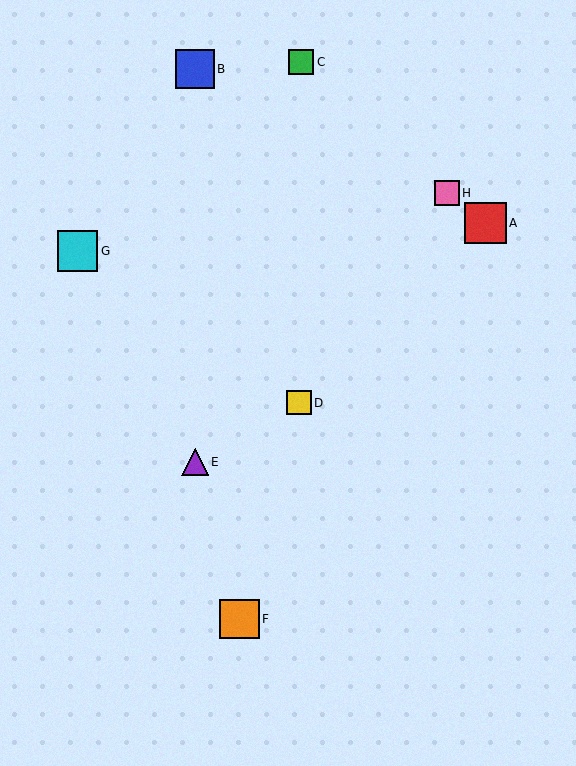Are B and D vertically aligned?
No, B is at x≈195 and D is at x≈299.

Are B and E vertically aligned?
Yes, both are at x≈195.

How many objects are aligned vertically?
2 objects (B, E) are aligned vertically.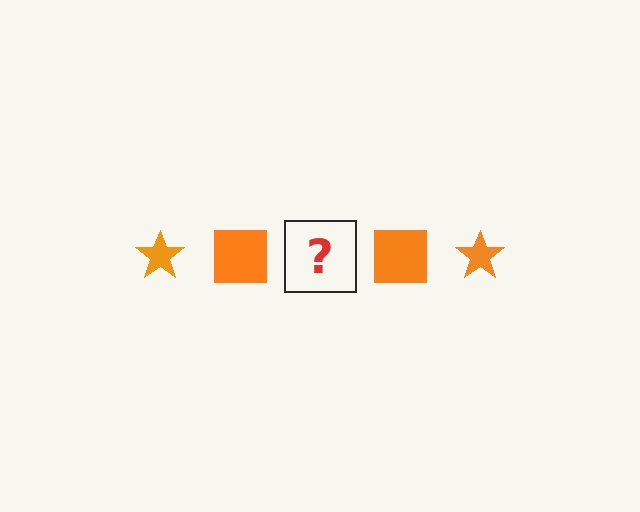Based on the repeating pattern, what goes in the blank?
The blank should be an orange star.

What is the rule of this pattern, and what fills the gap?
The rule is that the pattern cycles through star, square shapes in orange. The gap should be filled with an orange star.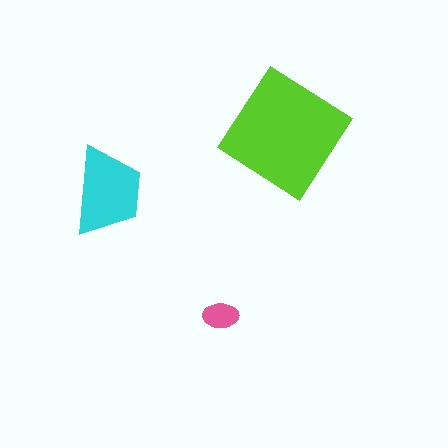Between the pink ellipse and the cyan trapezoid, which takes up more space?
The cyan trapezoid.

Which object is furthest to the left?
The cyan trapezoid is leftmost.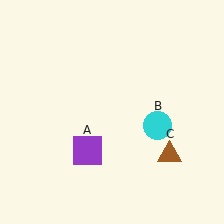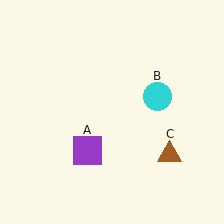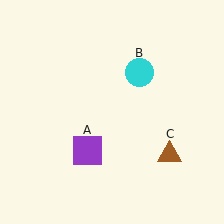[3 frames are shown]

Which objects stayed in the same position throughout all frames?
Purple square (object A) and brown triangle (object C) remained stationary.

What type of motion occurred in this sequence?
The cyan circle (object B) rotated counterclockwise around the center of the scene.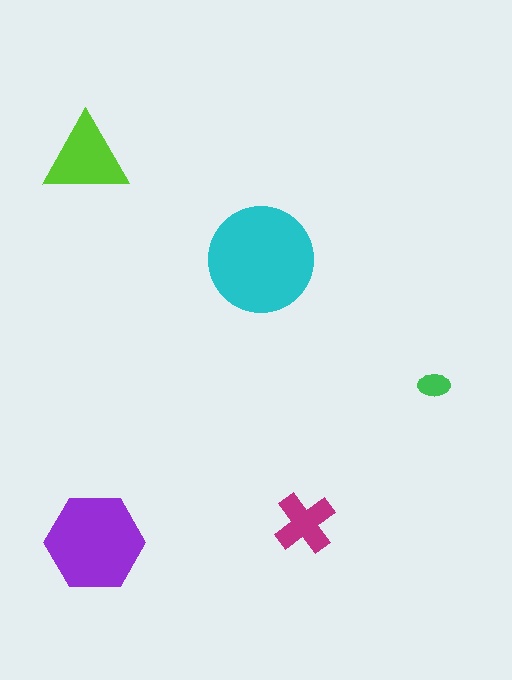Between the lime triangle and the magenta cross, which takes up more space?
The lime triangle.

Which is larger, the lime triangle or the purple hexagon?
The purple hexagon.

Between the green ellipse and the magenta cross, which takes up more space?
The magenta cross.